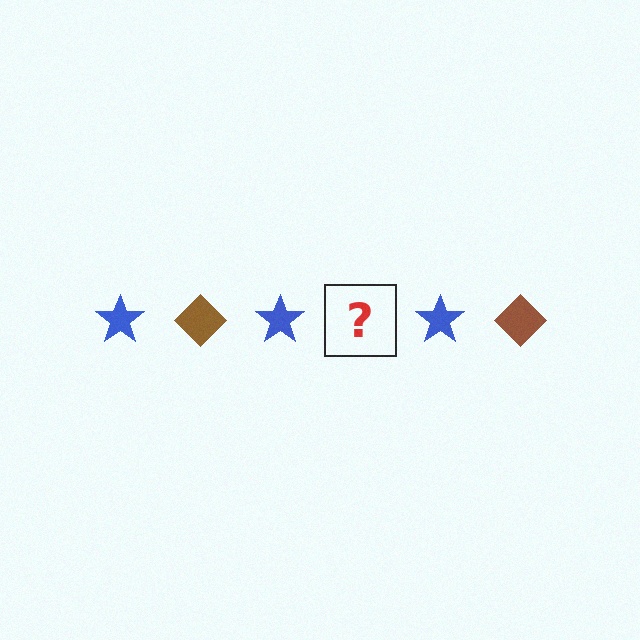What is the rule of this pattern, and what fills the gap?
The rule is that the pattern alternates between blue star and brown diamond. The gap should be filled with a brown diamond.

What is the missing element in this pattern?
The missing element is a brown diamond.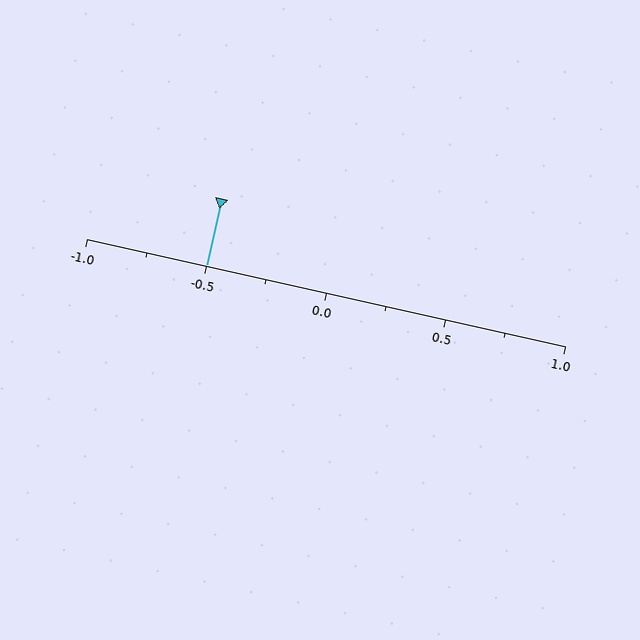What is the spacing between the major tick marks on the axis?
The major ticks are spaced 0.5 apart.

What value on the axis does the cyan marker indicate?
The marker indicates approximately -0.5.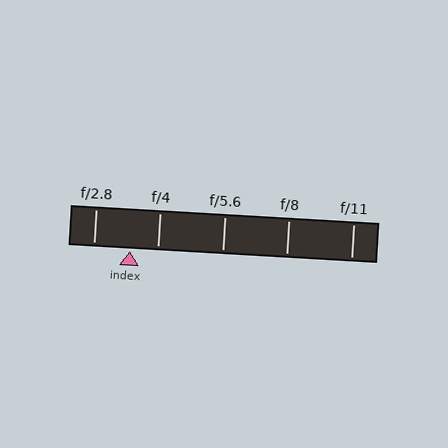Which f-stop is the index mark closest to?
The index mark is closest to f/4.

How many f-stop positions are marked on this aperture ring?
There are 5 f-stop positions marked.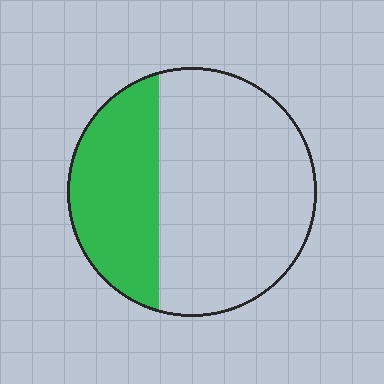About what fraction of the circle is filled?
About one third (1/3).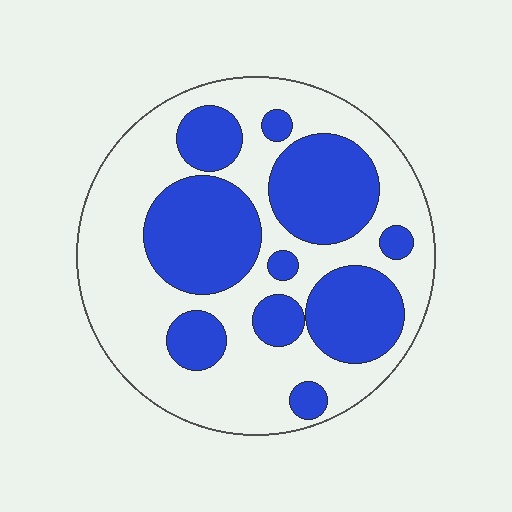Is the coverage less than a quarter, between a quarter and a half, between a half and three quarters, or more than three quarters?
Between a quarter and a half.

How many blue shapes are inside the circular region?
10.